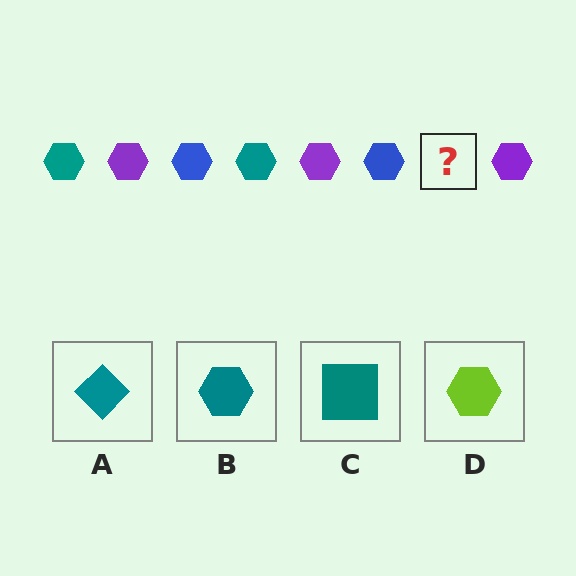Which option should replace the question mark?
Option B.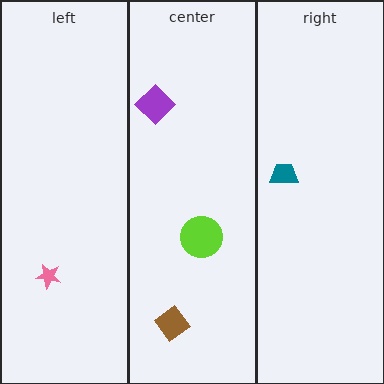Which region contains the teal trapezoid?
The right region.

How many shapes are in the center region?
3.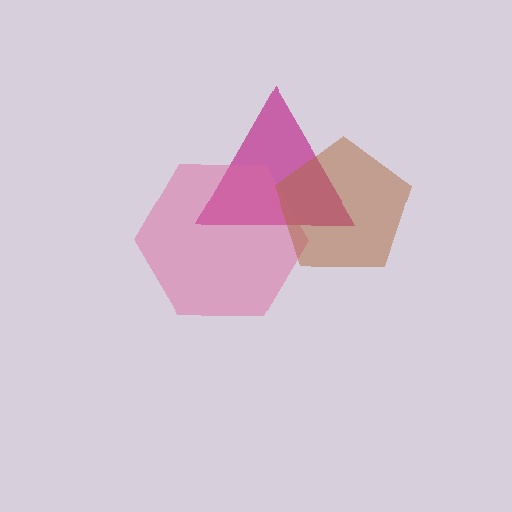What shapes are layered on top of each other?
The layered shapes are: a magenta triangle, a pink hexagon, a brown pentagon.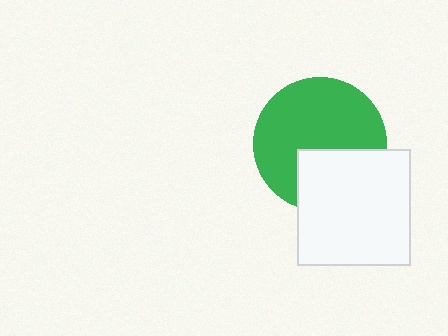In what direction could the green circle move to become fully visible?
The green circle could move up. That would shift it out from behind the white rectangle entirely.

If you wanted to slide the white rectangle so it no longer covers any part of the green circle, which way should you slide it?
Slide it down — that is the most direct way to separate the two shapes.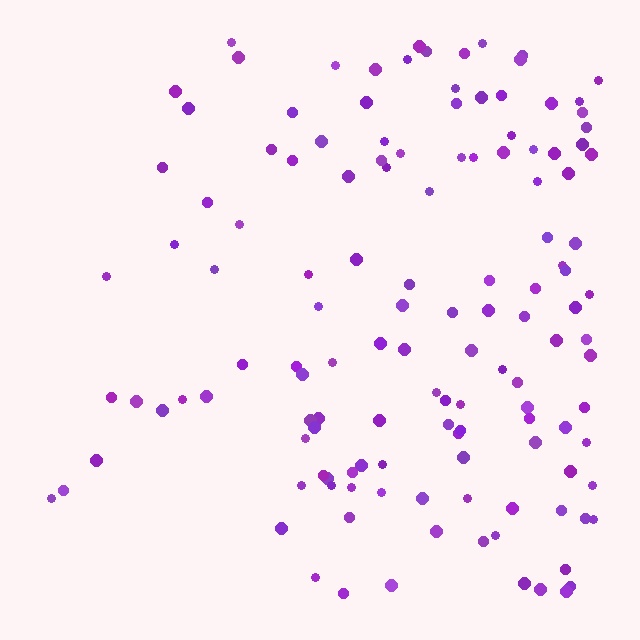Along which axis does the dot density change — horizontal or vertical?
Horizontal.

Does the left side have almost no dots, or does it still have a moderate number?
Still a moderate number, just noticeably fewer than the right.